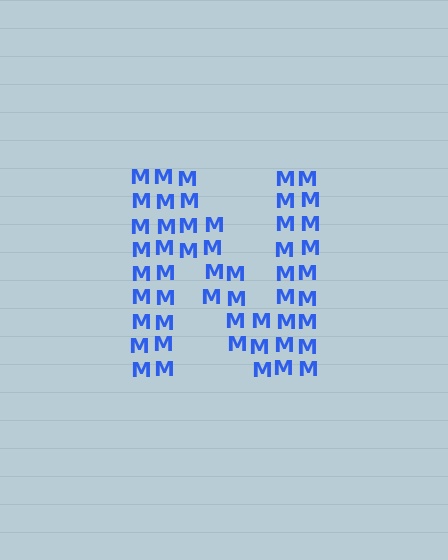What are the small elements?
The small elements are letter M's.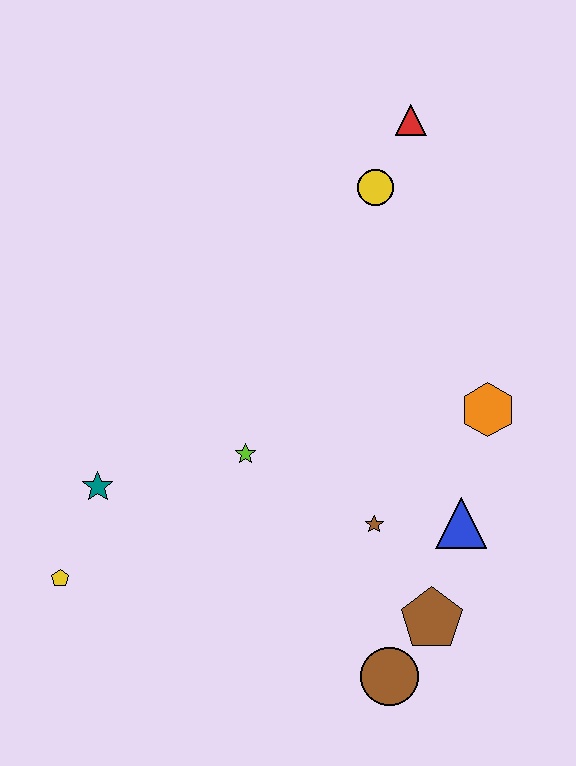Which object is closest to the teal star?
The yellow pentagon is closest to the teal star.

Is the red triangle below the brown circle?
No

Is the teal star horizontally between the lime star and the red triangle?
No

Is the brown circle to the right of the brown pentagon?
No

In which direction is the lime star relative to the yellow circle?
The lime star is below the yellow circle.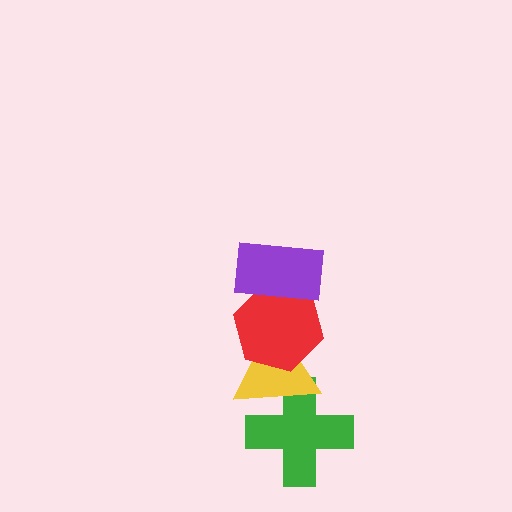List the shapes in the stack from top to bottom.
From top to bottom: the purple rectangle, the red hexagon, the yellow triangle, the green cross.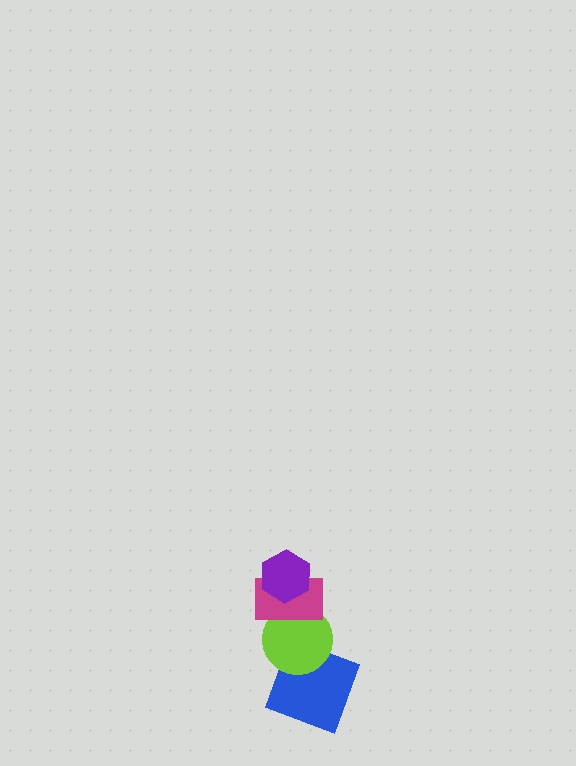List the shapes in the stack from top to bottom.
From top to bottom: the purple hexagon, the magenta rectangle, the lime circle, the blue square.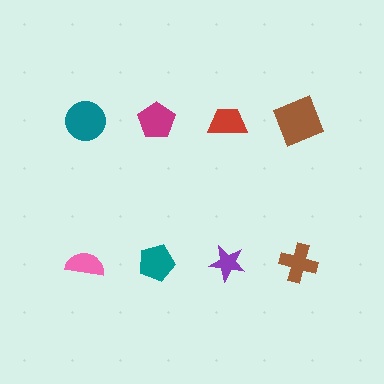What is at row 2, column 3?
A purple star.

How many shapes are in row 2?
4 shapes.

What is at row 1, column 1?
A teal circle.